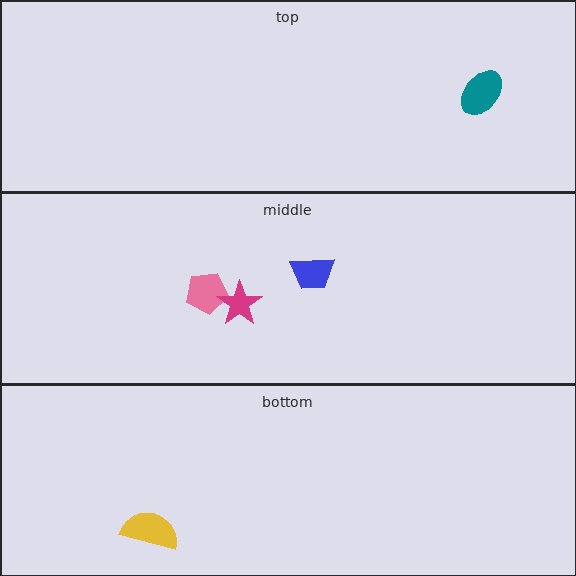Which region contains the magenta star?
The middle region.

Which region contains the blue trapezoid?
The middle region.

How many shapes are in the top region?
1.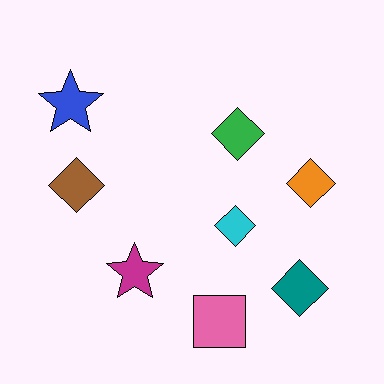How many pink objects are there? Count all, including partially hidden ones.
There is 1 pink object.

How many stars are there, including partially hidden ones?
There are 2 stars.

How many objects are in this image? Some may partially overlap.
There are 8 objects.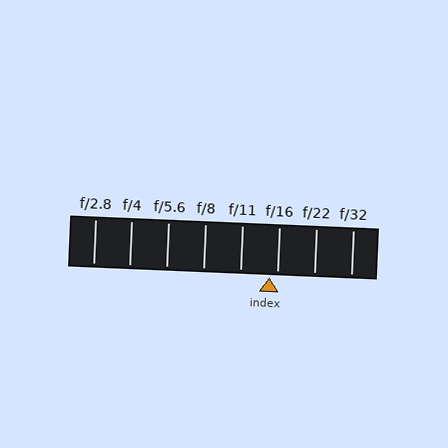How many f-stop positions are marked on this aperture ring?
There are 8 f-stop positions marked.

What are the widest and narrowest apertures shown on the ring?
The widest aperture shown is f/2.8 and the narrowest is f/32.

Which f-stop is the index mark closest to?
The index mark is closest to f/16.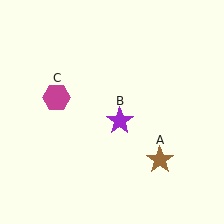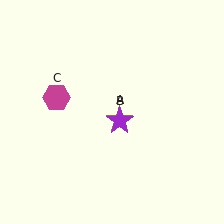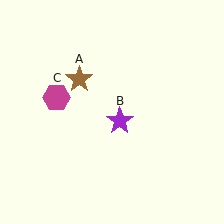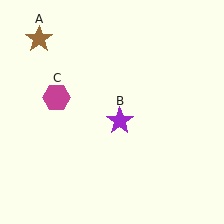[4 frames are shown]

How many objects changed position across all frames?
1 object changed position: brown star (object A).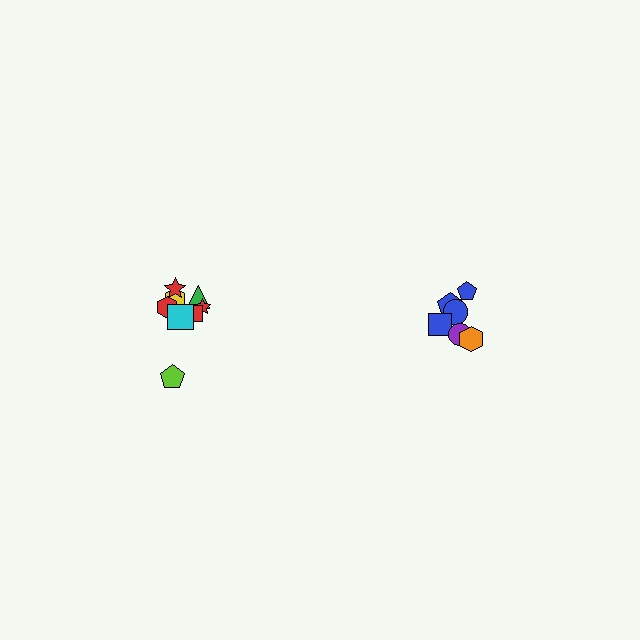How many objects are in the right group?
There are 6 objects.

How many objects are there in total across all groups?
There are 14 objects.